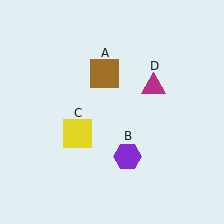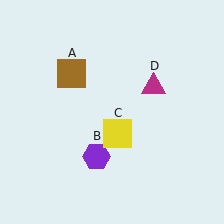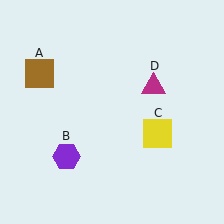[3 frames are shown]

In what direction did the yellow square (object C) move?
The yellow square (object C) moved right.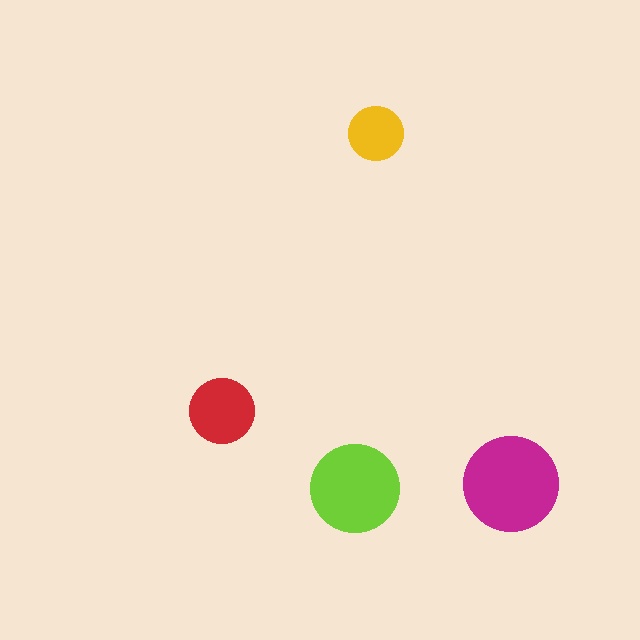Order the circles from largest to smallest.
the magenta one, the lime one, the red one, the yellow one.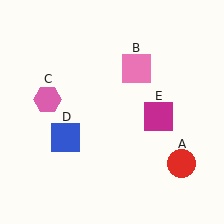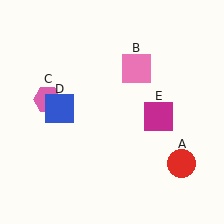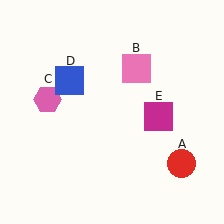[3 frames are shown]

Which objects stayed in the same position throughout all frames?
Red circle (object A) and pink square (object B) and pink hexagon (object C) and magenta square (object E) remained stationary.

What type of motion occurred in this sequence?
The blue square (object D) rotated clockwise around the center of the scene.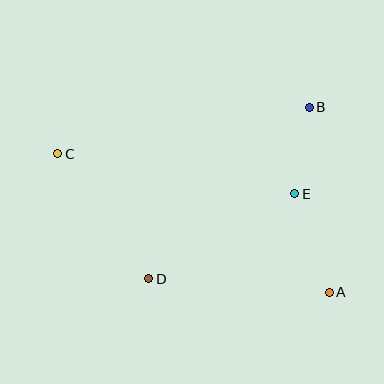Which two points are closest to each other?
Points B and E are closest to each other.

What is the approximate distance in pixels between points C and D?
The distance between C and D is approximately 154 pixels.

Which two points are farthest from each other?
Points A and C are farthest from each other.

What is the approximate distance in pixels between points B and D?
The distance between B and D is approximately 234 pixels.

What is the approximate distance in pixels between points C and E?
The distance between C and E is approximately 240 pixels.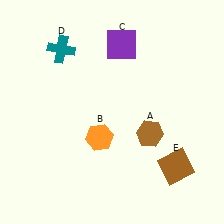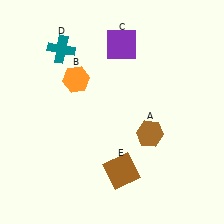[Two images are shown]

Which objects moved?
The objects that moved are: the orange hexagon (B), the brown square (E).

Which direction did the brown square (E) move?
The brown square (E) moved left.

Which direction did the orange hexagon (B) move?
The orange hexagon (B) moved up.